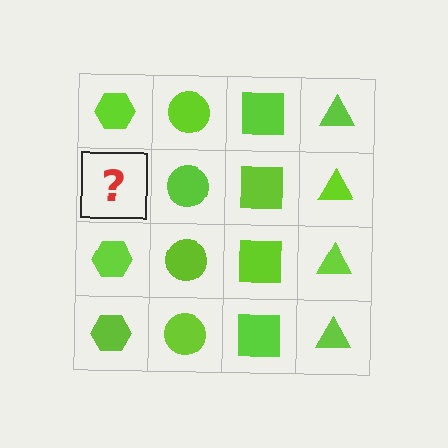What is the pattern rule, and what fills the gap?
The rule is that each column has a consistent shape. The gap should be filled with a lime hexagon.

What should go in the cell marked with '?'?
The missing cell should contain a lime hexagon.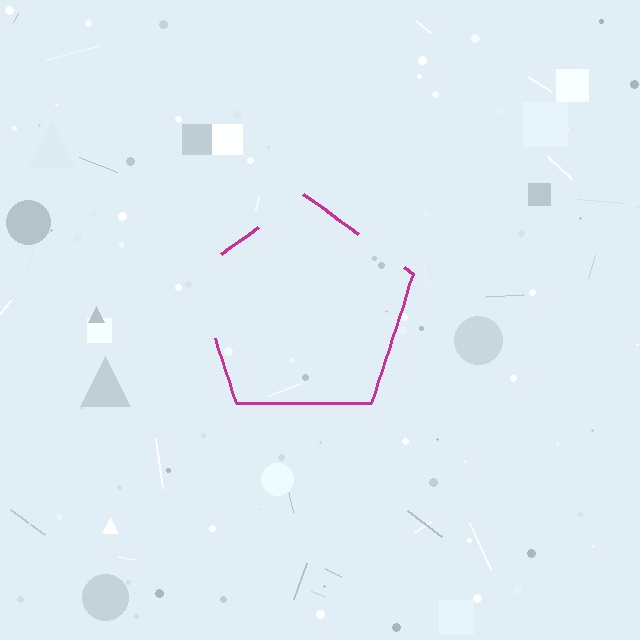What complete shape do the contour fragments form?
The contour fragments form a pentagon.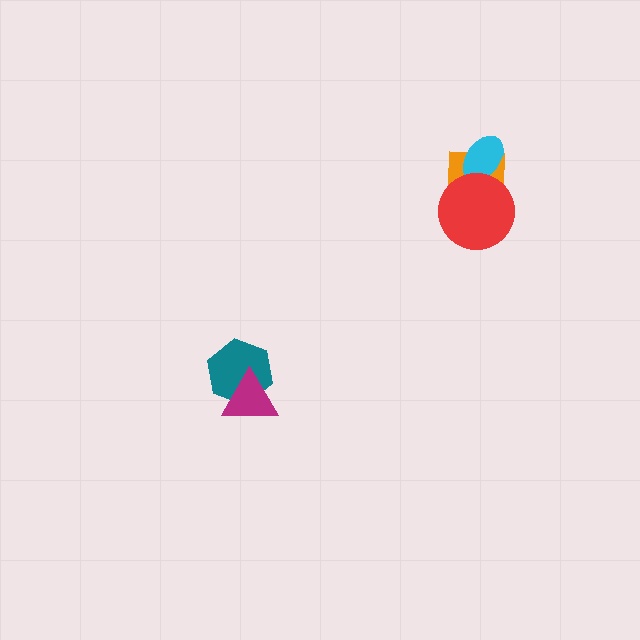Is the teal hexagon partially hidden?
Yes, it is partially covered by another shape.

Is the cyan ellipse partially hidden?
Yes, it is partially covered by another shape.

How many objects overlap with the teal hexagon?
1 object overlaps with the teal hexagon.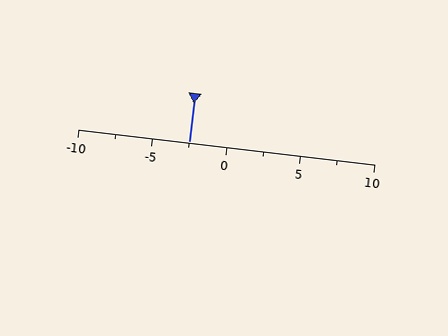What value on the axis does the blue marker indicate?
The marker indicates approximately -2.5.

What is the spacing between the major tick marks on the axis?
The major ticks are spaced 5 apart.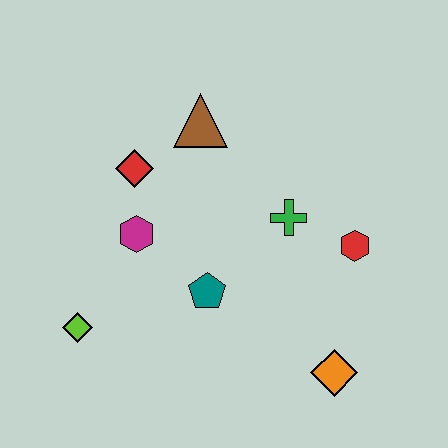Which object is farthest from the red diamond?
The orange diamond is farthest from the red diamond.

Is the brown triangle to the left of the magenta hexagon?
No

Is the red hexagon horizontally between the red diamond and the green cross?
No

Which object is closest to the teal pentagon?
The magenta hexagon is closest to the teal pentagon.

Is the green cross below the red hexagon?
No